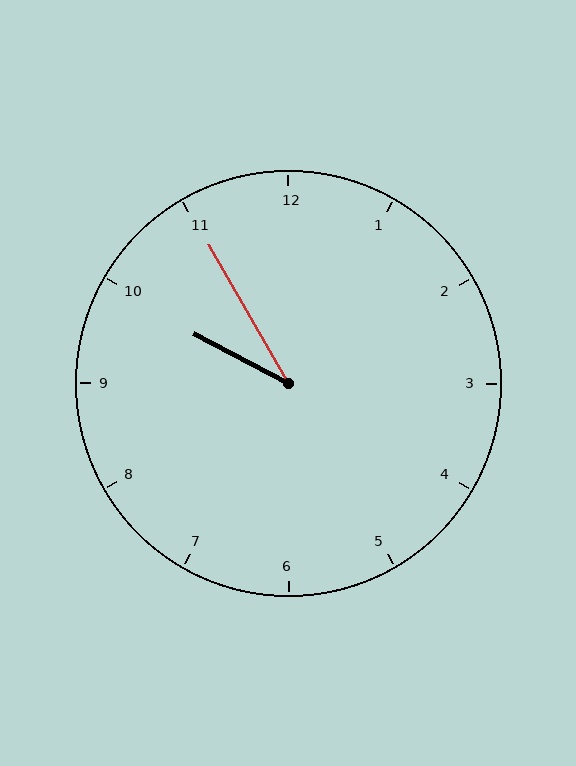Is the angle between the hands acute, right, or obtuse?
It is acute.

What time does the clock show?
9:55.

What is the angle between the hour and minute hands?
Approximately 32 degrees.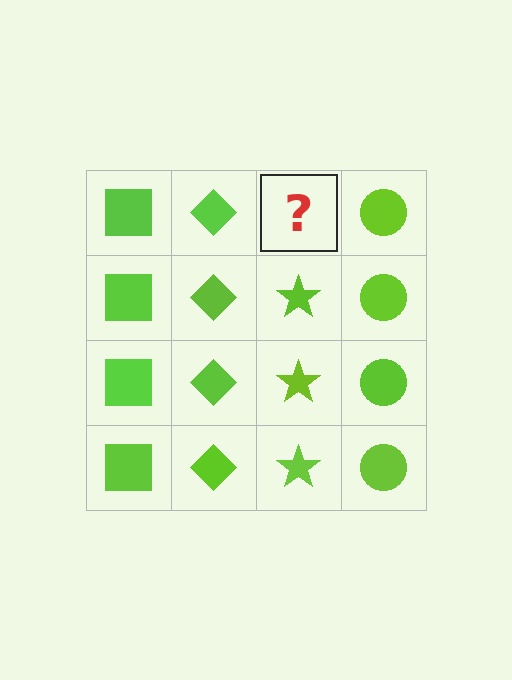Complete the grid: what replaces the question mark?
The question mark should be replaced with a lime star.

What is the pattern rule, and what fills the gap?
The rule is that each column has a consistent shape. The gap should be filled with a lime star.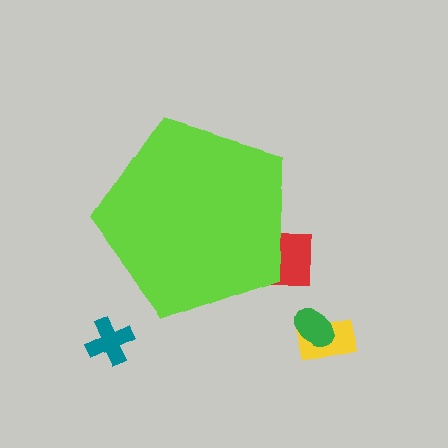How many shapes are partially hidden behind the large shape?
1 shape is partially hidden.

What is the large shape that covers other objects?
A lime pentagon.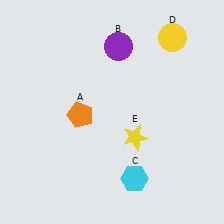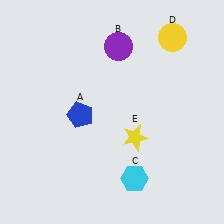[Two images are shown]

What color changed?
The pentagon (A) changed from orange in Image 1 to blue in Image 2.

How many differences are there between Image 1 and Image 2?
There is 1 difference between the two images.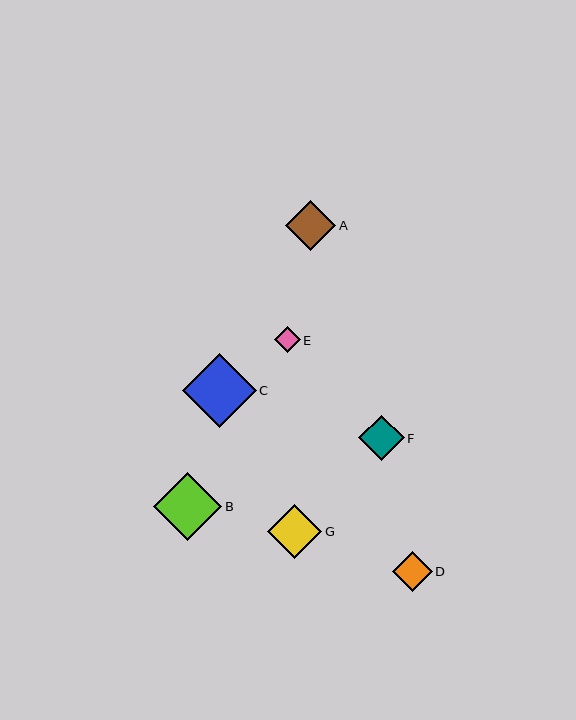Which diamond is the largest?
Diamond C is the largest with a size of approximately 74 pixels.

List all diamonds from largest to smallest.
From largest to smallest: C, B, G, A, F, D, E.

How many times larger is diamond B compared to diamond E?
Diamond B is approximately 2.7 times the size of diamond E.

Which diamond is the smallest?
Diamond E is the smallest with a size of approximately 26 pixels.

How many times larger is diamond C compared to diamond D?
Diamond C is approximately 1.8 times the size of diamond D.